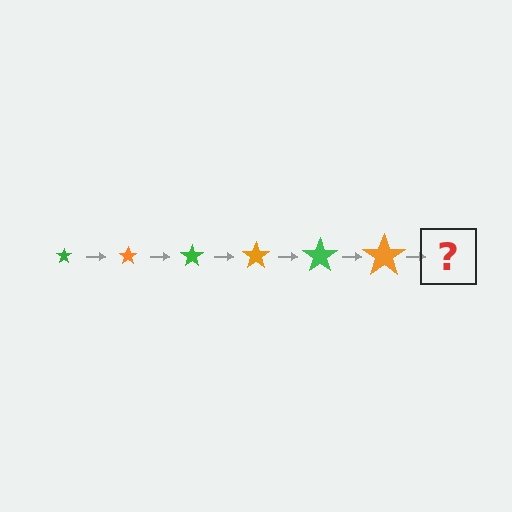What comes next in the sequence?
The next element should be a green star, larger than the previous one.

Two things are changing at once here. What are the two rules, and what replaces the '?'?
The two rules are that the star grows larger each step and the color cycles through green and orange. The '?' should be a green star, larger than the previous one.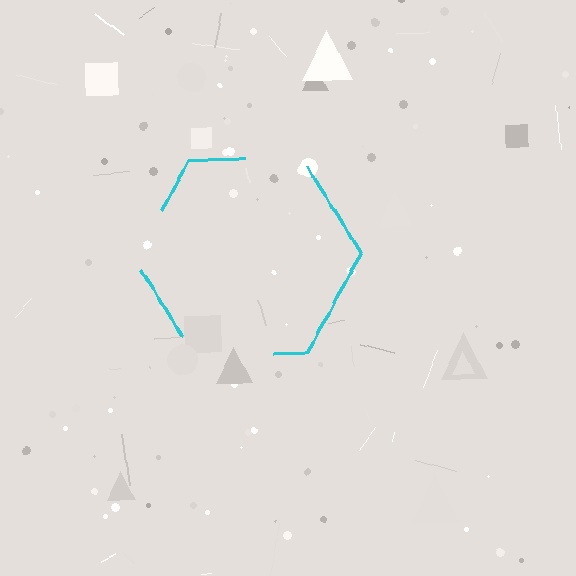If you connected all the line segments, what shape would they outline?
They would outline a hexagon.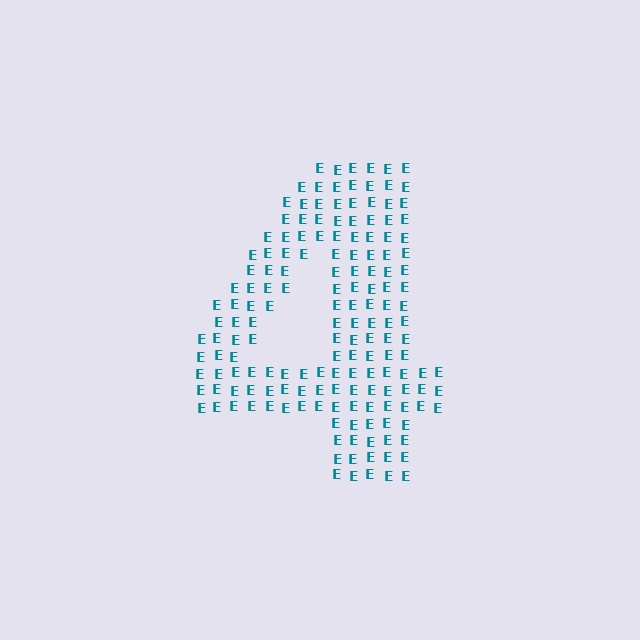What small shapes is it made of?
It is made of small letter E's.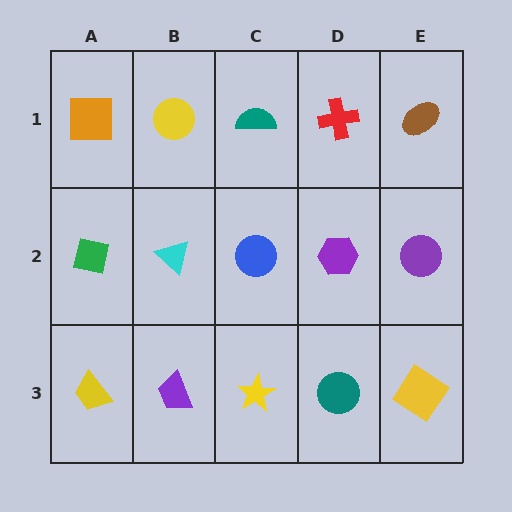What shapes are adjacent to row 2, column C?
A teal semicircle (row 1, column C), a yellow star (row 3, column C), a cyan triangle (row 2, column B), a purple hexagon (row 2, column D).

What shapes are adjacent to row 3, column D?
A purple hexagon (row 2, column D), a yellow star (row 3, column C), a yellow diamond (row 3, column E).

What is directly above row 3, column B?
A cyan triangle.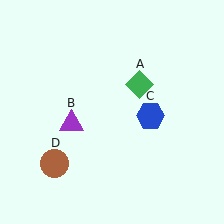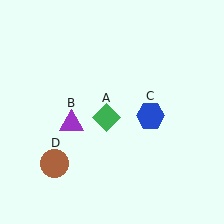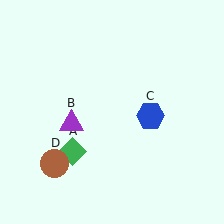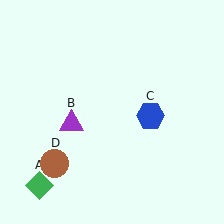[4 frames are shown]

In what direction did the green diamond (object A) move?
The green diamond (object A) moved down and to the left.